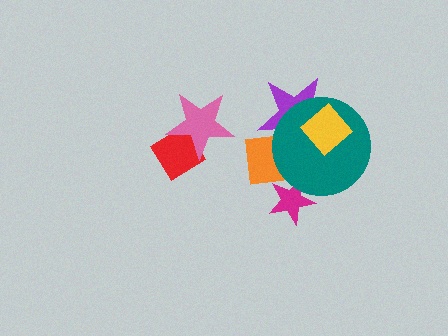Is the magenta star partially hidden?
Yes, it is partially covered by another shape.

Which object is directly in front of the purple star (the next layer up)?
The teal circle is directly in front of the purple star.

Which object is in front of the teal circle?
The yellow diamond is in front of the teal circle.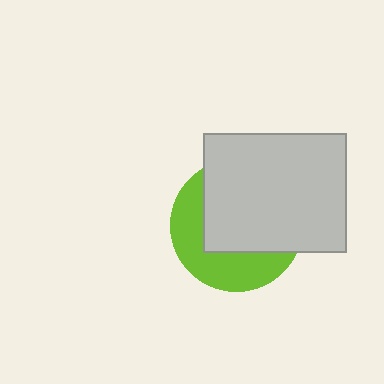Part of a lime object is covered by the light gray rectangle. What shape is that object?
It is a circle.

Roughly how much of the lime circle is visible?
A small part of it is visible (roughly 40%).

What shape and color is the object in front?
The object in front is a light gray rectangle.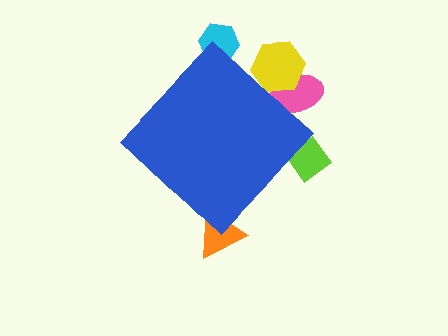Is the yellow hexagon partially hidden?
Yes, the yellow hexagon is partially hidden behind the blue diamond.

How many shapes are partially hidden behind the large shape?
5 shapes are partially hidden.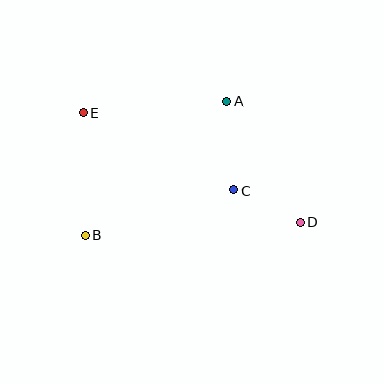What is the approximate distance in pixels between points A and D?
The distance between A and D is approximately 141 pixels.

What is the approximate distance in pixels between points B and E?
The distance between B and E is approximately 122 pixels.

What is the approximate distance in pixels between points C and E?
The distance between C and E is approximately 170 pixels.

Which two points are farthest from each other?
Points D and E are farthest from each other.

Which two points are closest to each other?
Points C and D are closest to each other.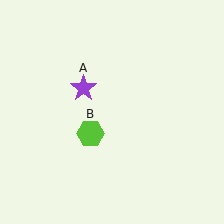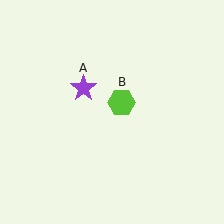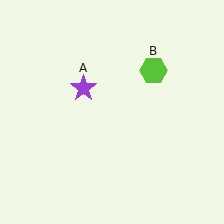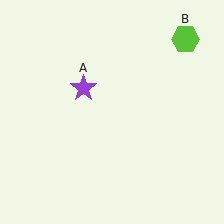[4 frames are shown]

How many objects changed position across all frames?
1 object changed position: lime hexagon (object B).